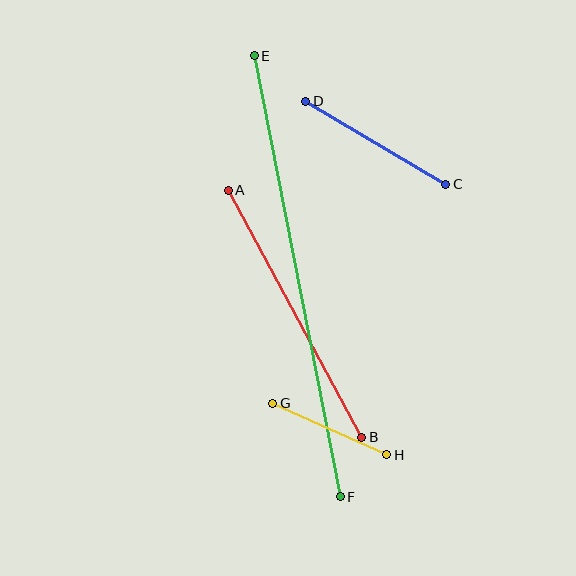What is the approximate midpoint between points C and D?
The midpoint is at approximately (376, 143) pixels.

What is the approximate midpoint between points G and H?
The midpoint is at approximately (330, 429) pixels.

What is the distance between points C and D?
The distance is approximately 163 pixels.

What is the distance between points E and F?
The distance is approximately 449 pixels.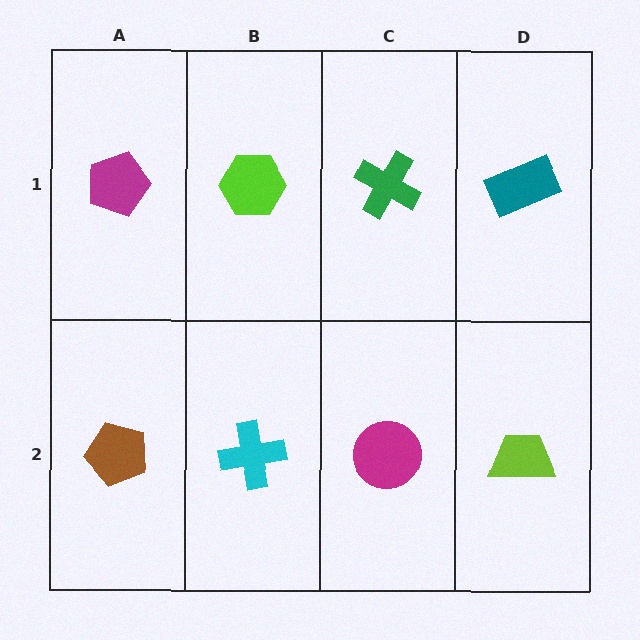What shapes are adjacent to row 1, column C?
A magenta circle (row 2, column C), a lime hexagon (row 1, column B), a teal rectangle (row 1, column D).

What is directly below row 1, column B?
A cyan cross.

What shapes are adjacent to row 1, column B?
A cyan cross (row 2, column B), a magenta pentagon (row 1, column A), a green cross (row 1, column C).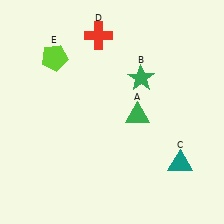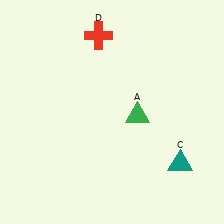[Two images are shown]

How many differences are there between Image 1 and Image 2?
There are 2 differences between the two images.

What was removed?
The lime pentagon (E), the green star (B) were removed in Image 2.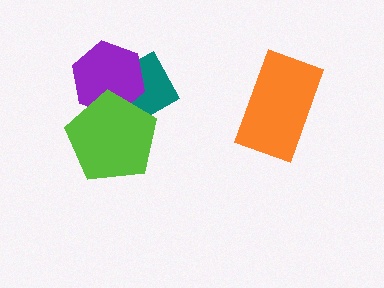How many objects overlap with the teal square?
2 objects overlap with the teal square.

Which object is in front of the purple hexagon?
The lime pentagon is in front of the purple hexagon.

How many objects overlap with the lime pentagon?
2 objects overlap with the lime pentagon.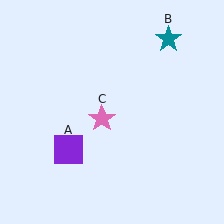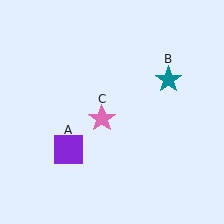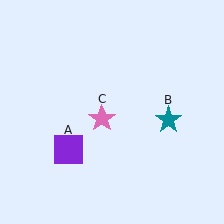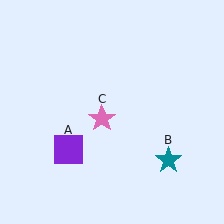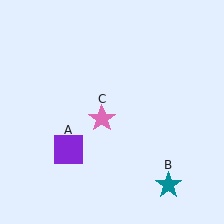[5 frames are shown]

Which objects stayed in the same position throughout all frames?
Purple square (object A) and pink star (object C) remained stationary.